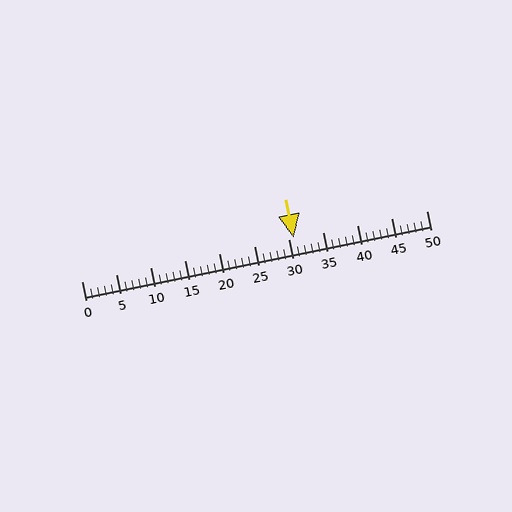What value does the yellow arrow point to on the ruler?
The yellow arrow points to approximately 31.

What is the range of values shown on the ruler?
The ruler shows values from 0 to 50.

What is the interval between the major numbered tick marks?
The major tick marks are spaced 5 units apart.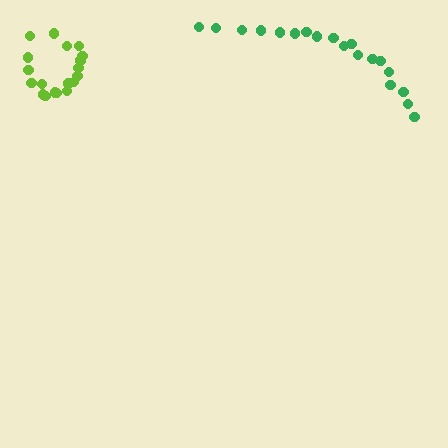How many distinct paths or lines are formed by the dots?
There are 2 distinct paths.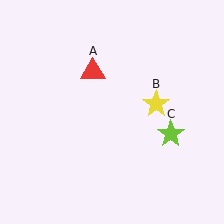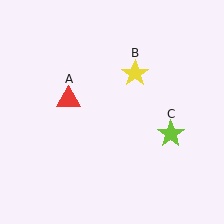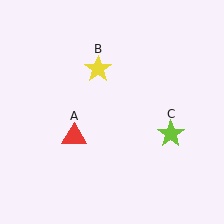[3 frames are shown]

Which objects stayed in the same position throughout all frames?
Lime star (object C) remained stationary.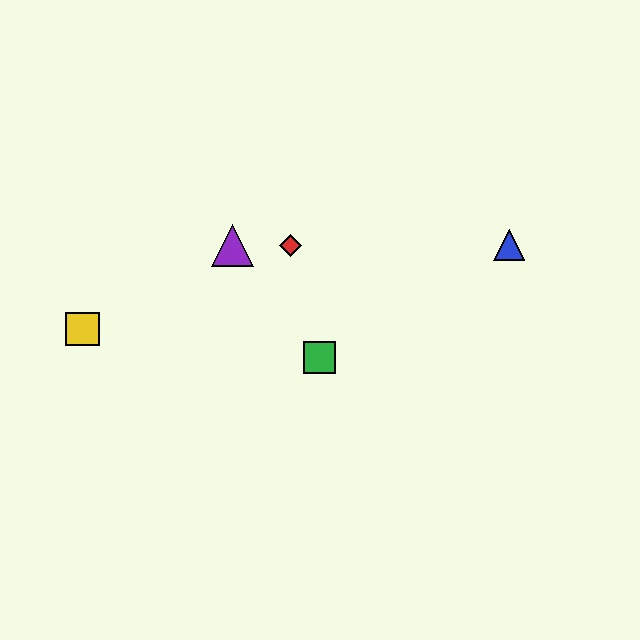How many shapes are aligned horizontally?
3 shapes (the red diamond, the blue triangle, the purple triangle) are aligned horizontally.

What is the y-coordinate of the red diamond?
The red diamond is at y≈245.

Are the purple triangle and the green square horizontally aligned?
No, the purple triangle is at y≈245 and the green square is at y≈358.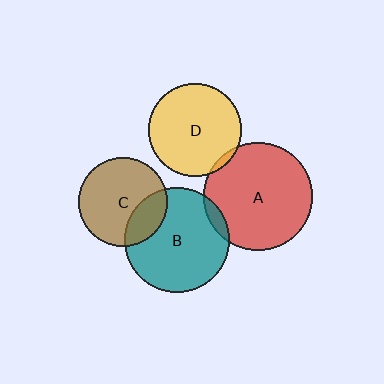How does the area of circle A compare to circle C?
Approximately 1.5 times.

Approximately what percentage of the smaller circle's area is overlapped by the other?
Approximately 5%.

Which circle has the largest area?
Circle A (red).